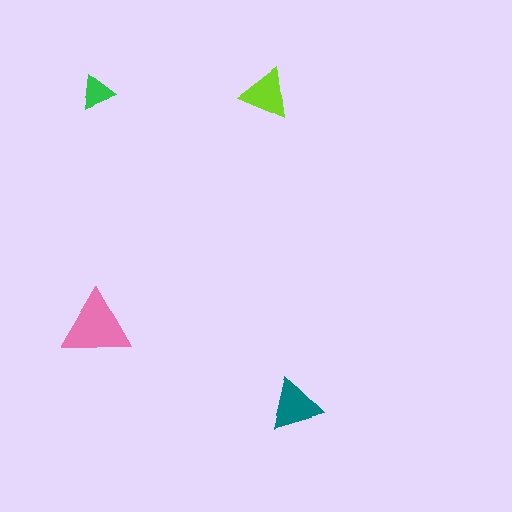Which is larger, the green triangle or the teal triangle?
The teal one.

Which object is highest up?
The green triangle is topmost.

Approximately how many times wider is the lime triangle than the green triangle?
About 1.5 times wider.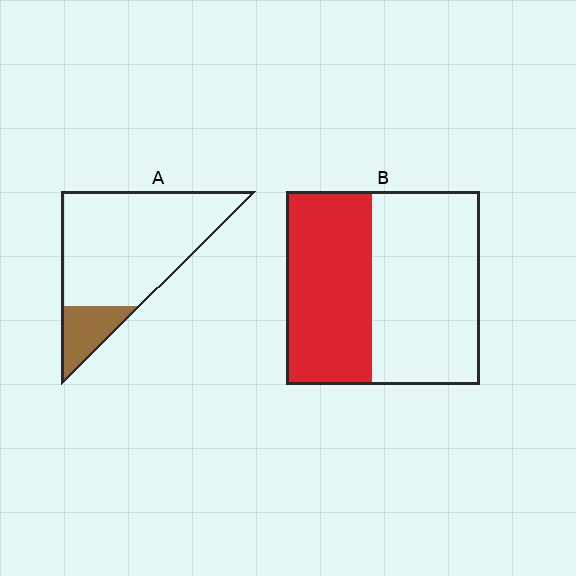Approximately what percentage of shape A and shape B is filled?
A is approximately 15% and B is approximately 45%.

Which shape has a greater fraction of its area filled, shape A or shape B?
Shape B.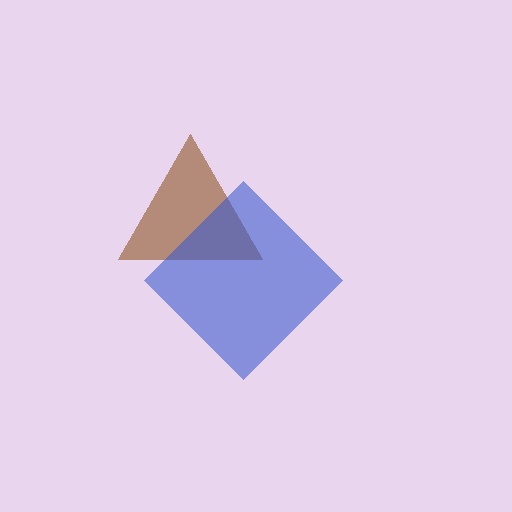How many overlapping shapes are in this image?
There are 2 overlapping shapes in the image.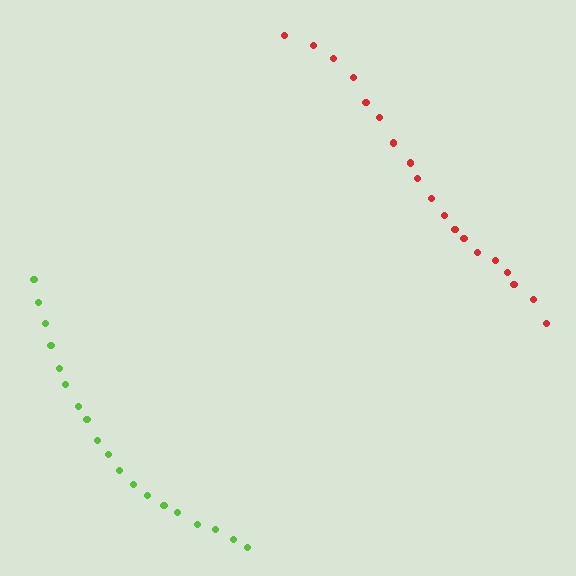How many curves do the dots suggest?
There are 2 distinct paths.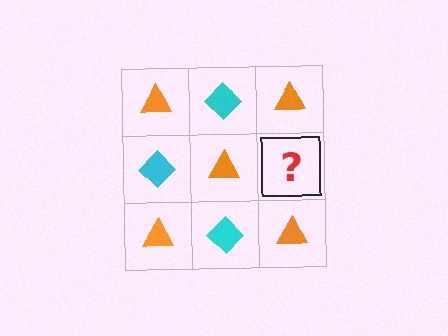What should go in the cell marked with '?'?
The missing cell should contain a cyan diamond.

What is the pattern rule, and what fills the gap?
The rule is that it alternates orange triangle and cyan diamond in a checkerboard pattern. The gap should be filled with a cyan diamond.